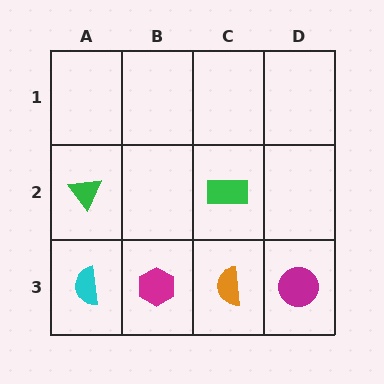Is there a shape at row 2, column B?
No, that cell is empty.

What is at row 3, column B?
A magenta hexagon.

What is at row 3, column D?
A magenta circle.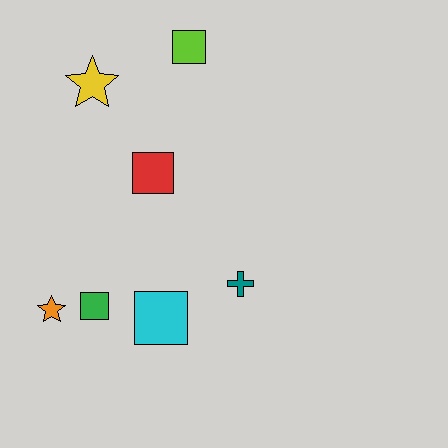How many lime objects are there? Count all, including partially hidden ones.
There is 1 lime object.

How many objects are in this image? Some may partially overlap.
There are 7 objects.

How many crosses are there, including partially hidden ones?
There is 1 cross.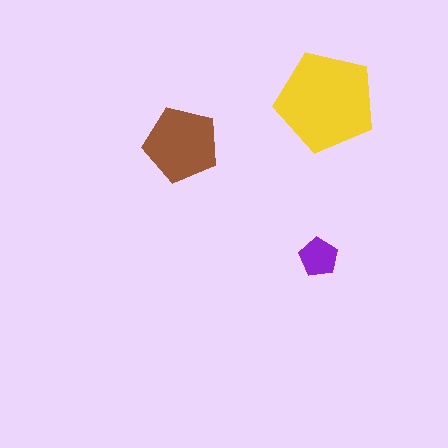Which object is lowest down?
The purple pentagon is bottommost.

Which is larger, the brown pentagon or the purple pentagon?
The brown one.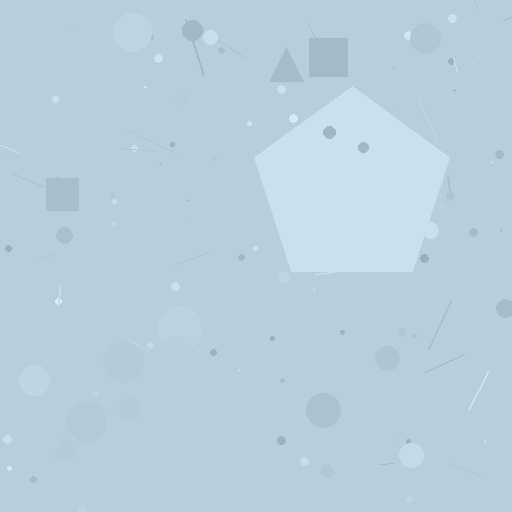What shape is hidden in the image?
A pentagon is hidden in the image.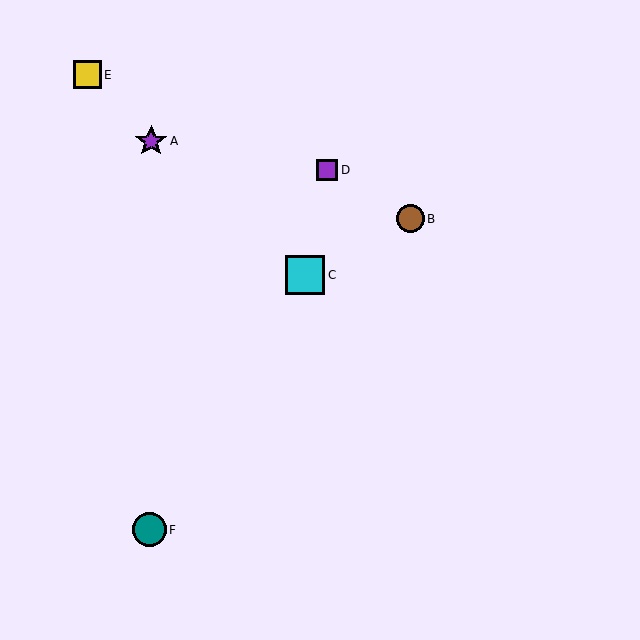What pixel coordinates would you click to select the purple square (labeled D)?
Click at (327, 170) to select the purple square D.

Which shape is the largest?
The cyan square (labeled C) is the largest.